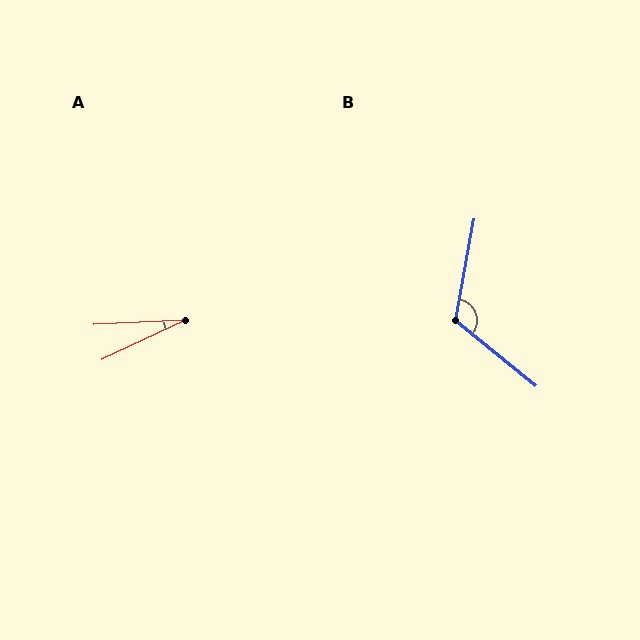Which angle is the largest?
B, at approximately 119 degrees.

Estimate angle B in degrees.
Approximately 119 degrees.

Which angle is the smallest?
A, at approximately 22 degrees.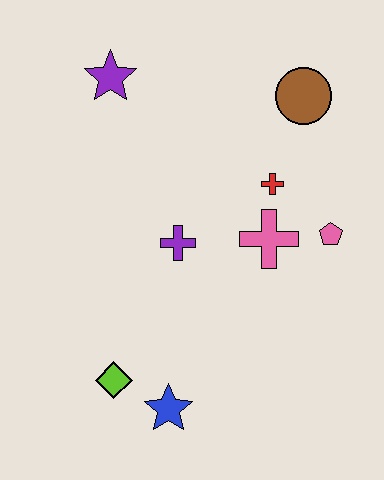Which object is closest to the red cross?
The pink cross is closest to the red cross.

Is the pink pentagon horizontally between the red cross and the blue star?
No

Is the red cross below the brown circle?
Yes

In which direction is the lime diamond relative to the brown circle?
The lime diamond is below the brown circle.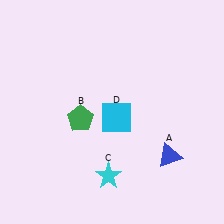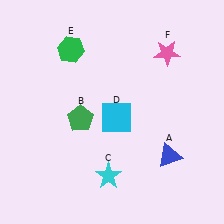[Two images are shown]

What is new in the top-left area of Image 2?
A green hexagon (E) was added in the top-left area of Image 2.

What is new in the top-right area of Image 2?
A pink star (F) was added in the top-right area of Image 2.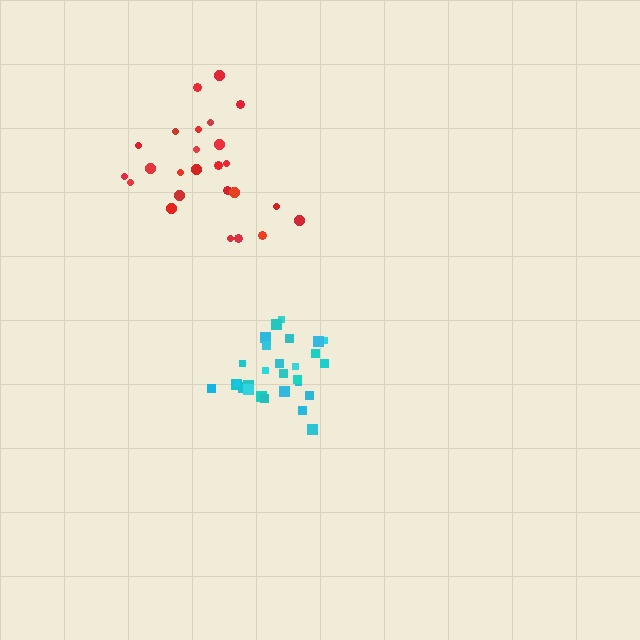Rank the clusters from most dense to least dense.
cyan, red.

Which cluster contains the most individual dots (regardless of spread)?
Cyan (28).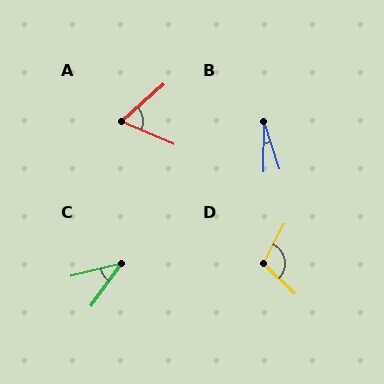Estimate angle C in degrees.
Approximately 41 degrees.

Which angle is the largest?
D, at approximately 107 degrees.